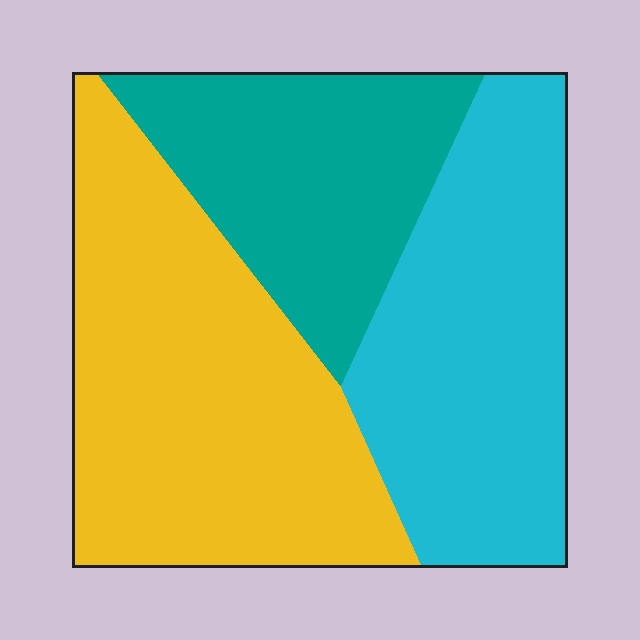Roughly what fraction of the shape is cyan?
Cyan covers around 35% of the shape.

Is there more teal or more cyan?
Cyan.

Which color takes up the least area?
Teal, at roughly 25%.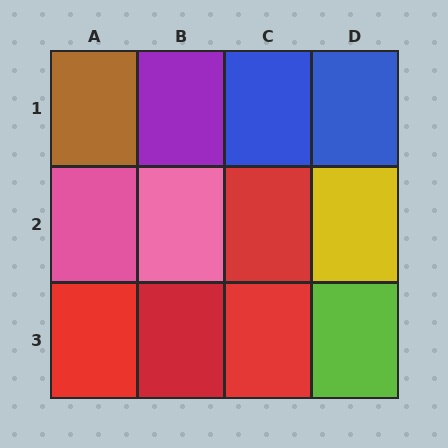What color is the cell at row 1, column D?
Blue.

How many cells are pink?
2 cells are pink.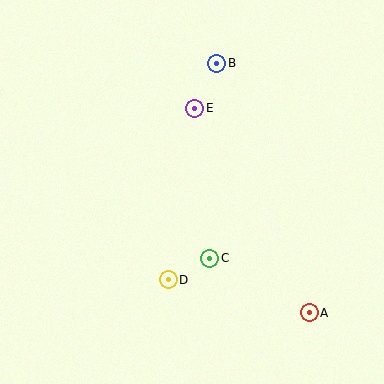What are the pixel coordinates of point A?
Point A is at (309, 313).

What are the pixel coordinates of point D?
Point D is at (168, 279).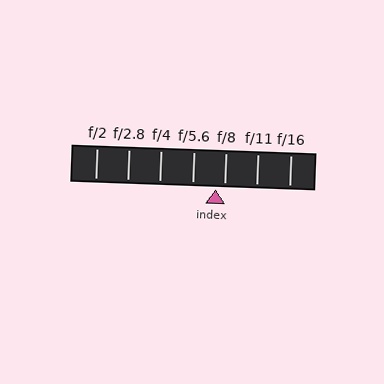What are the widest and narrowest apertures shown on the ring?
The widest aperture shown is f/2 and the narrowest is f/16.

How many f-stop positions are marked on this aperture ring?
There are 7 f-stop positions marked.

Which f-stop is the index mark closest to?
The index mark is closest to f/8.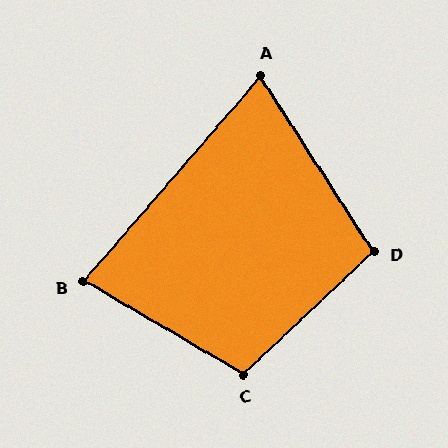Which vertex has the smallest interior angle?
A, at approximately 74 degrees.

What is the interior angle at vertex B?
Approximately 80 degrees (acute).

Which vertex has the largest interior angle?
C, at approximately 106 degrees.